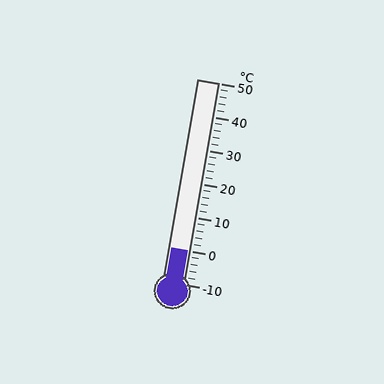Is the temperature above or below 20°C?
The temperature is below 20°C.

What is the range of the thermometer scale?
The thermometer scale ranges from -10°C to 50°C.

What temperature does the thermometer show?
The thermometer shows approximately 0°C.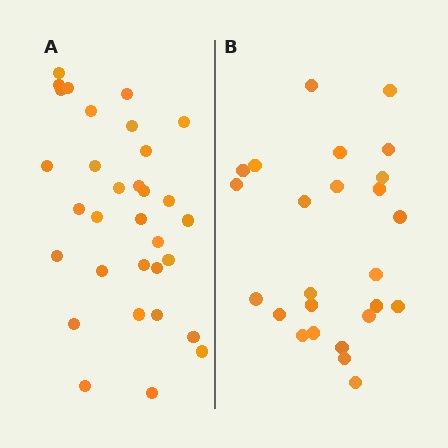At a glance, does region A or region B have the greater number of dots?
Region A (the left region) has more dots.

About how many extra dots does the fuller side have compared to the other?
Region A has roughly 8 or so more dots than region B.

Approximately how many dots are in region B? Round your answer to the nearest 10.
About 20 dots. (The exact count is 25, which rounds to 20.)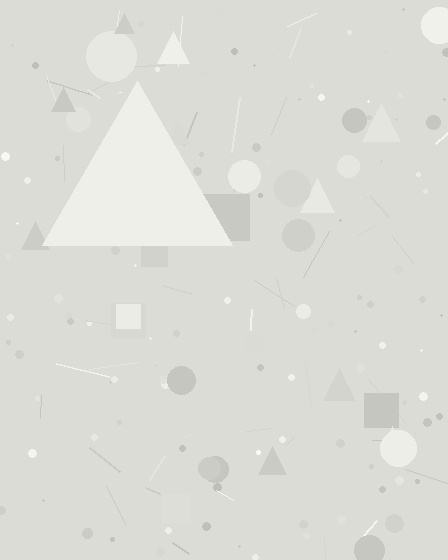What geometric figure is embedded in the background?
A triangle is embedded in the background.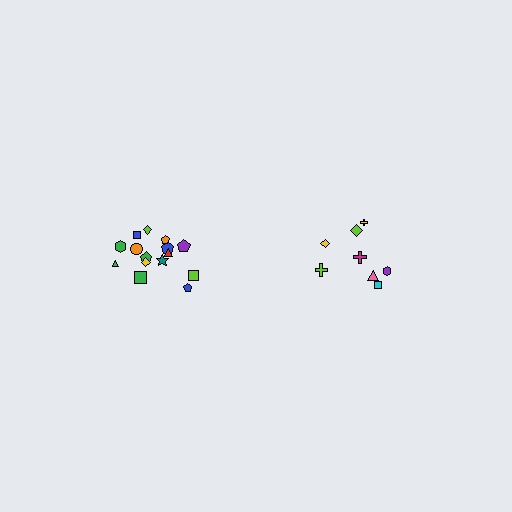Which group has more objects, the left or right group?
The left group.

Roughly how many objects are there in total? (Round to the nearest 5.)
Roughly 25 objects in total.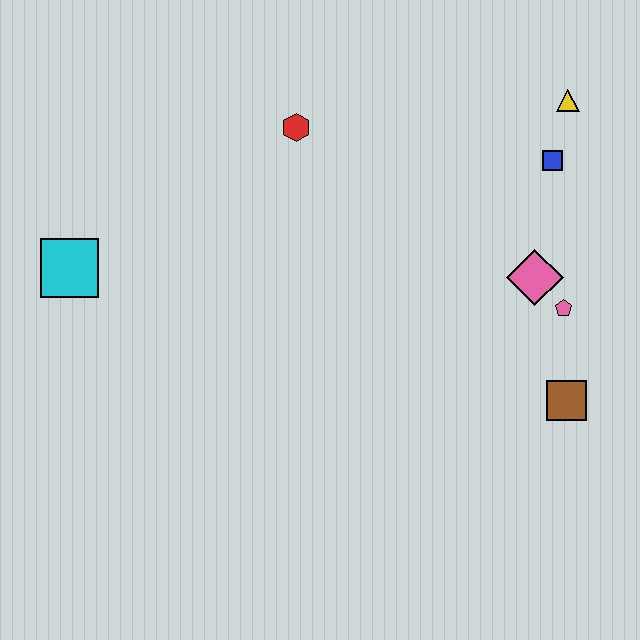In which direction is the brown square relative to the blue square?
The brown square is below the blue square.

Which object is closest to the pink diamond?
The pink pentagon is closest to the pink diamond.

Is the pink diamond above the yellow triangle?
No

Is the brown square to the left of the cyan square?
No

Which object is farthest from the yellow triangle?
The cyan square is farthest from the yellow triangle.